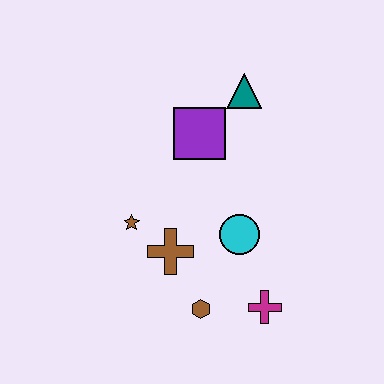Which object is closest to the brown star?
The brown cross is closest to the brown star.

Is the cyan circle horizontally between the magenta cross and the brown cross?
Yes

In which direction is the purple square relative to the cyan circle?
The purple square is above the cyan circle.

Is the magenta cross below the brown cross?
Yes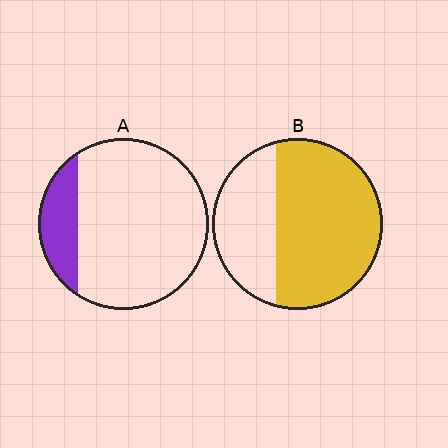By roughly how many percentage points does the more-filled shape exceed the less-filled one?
By roughly 50 percentage points (B over A).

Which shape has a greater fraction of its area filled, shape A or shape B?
Shape B.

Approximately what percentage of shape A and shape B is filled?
A is approximately 20% and B is approximately 65%.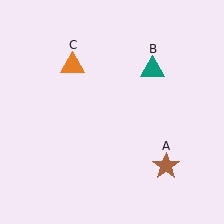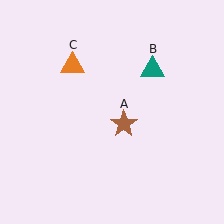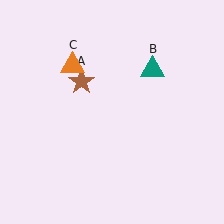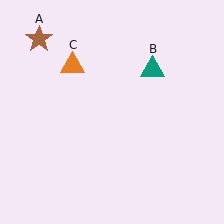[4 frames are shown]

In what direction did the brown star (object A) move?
The brown star (object A) moved up and to the left.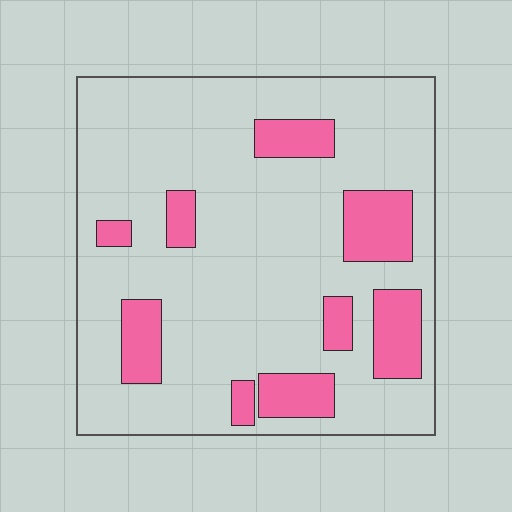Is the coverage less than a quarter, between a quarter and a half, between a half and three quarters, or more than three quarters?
Less than a quarter.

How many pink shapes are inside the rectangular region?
9.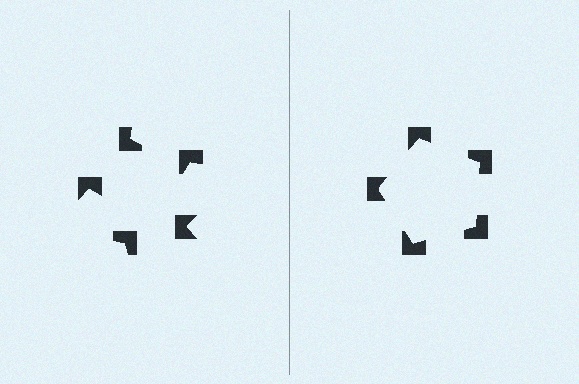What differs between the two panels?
The notched squares are positioned identically on both sides; only the wedge orientations differ. On the right they align to a pentagon; on the left they are misaligned.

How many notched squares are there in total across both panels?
10 — 5 on each side.